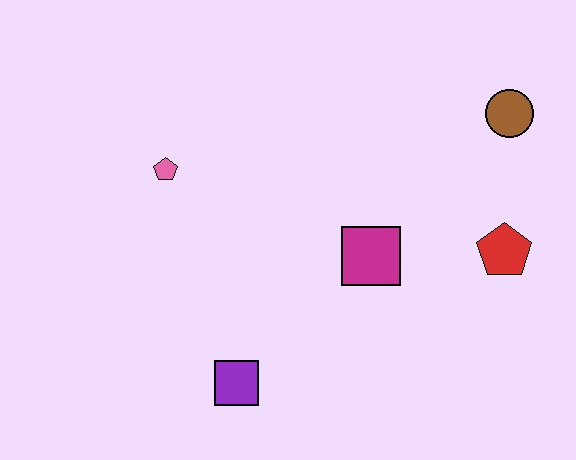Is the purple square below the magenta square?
Yes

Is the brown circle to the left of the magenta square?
No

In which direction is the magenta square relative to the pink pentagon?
The magenta square is to the right of the pink pentagon.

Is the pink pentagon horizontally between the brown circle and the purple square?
No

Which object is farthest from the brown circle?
The purple square is farthest from the brown circle.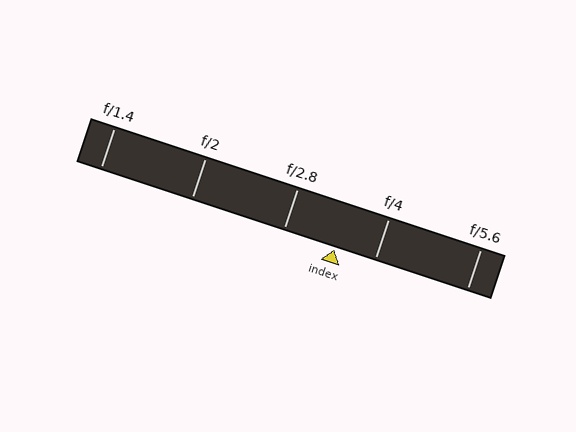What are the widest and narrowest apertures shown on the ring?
The widest aperture shown is f/1.4 and the narrowest is f/5.6.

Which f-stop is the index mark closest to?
The index mark is closest to f/4.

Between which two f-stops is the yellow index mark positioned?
The index mark is between f/2.8 and f/4.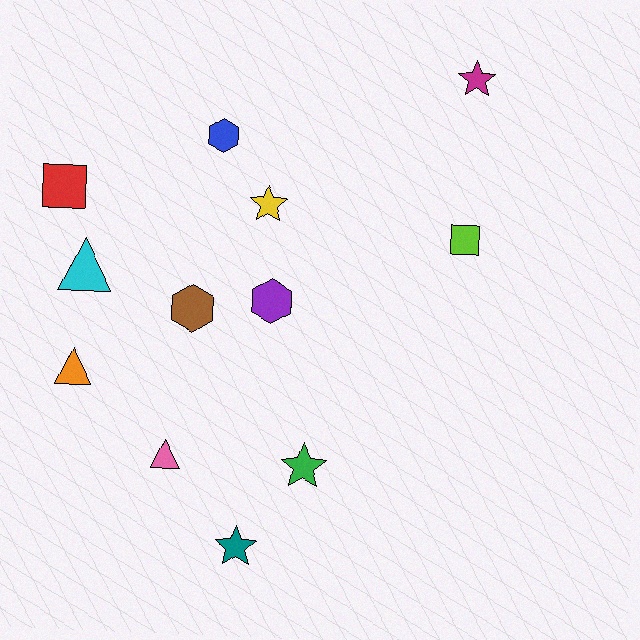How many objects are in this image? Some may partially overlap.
There are 12 objects.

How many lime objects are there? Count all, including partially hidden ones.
There is 1 lime object.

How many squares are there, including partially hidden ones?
There are 2 squares.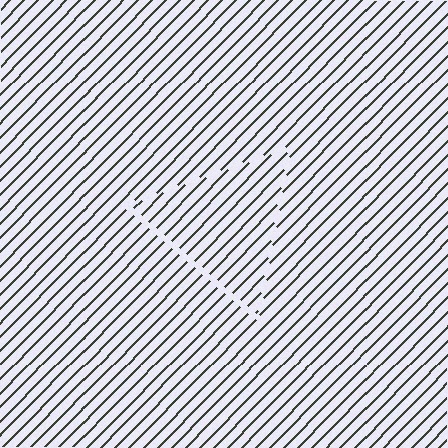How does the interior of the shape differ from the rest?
The interior of the shape contains the same grating, shifted by half a period — the contour is defined by the phase discontinuity where line-ends from the inner and outer gratings abut.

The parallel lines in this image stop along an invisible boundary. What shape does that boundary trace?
An illusory triangle. The interior of the shape contains the same grating, shifted by half a period — the contour is defined by the phase discontinuity where line-ends from the inner and outer gratings abut.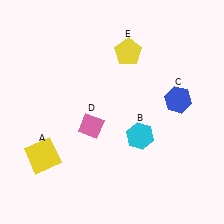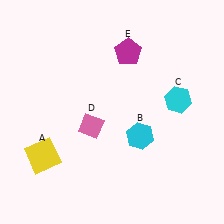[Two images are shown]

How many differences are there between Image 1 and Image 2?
There are 2 differences between the two images.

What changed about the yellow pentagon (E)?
In Image 1, E is yellow. In Image 2, it changed to magenta.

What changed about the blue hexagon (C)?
In Image 1, C is blue. In Image 2, it changed to cyan.